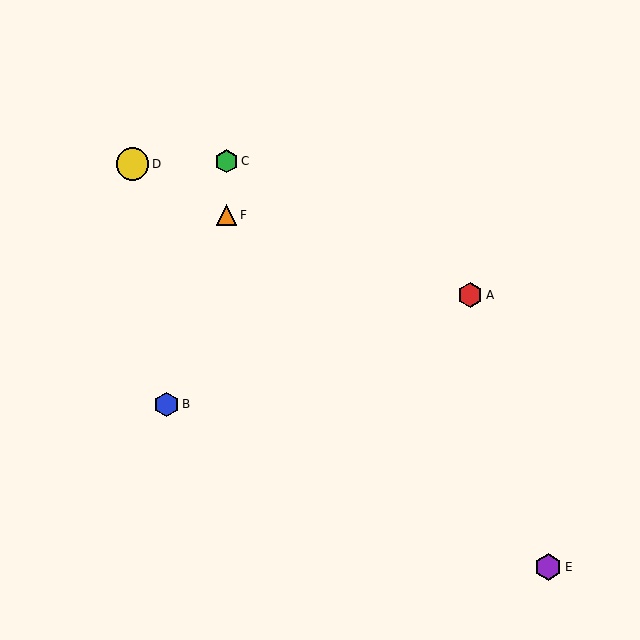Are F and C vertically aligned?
Yes, both are at x≈227.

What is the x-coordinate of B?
Object B is at x≈167.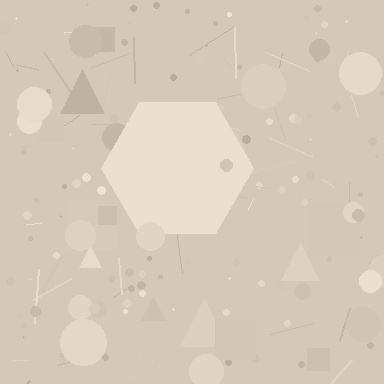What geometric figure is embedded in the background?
A hexagon is embedded in the background.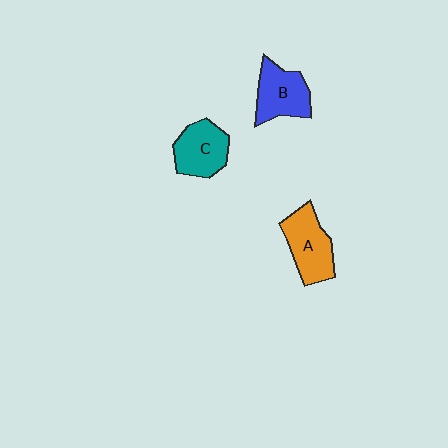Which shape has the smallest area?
Shape C (teal).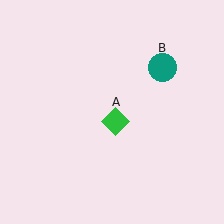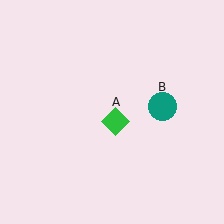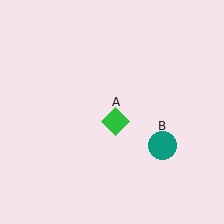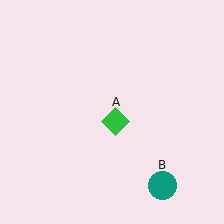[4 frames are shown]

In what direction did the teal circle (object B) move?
The teal circle (object B) moved down.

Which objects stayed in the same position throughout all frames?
Green diamond (object A) remained stationary.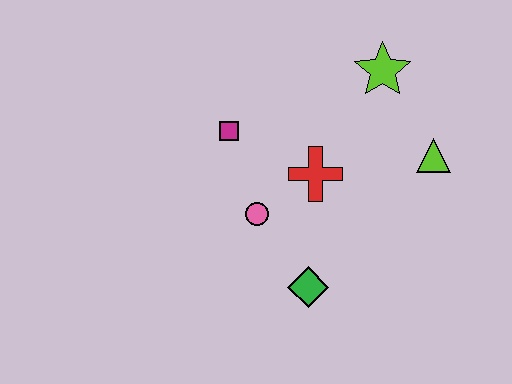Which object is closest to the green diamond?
The pink circle is closest to the green diamond.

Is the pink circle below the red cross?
Yes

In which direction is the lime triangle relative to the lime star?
The lime triangle is below the lime star.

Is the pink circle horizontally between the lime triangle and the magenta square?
Yes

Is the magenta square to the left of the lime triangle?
Yes